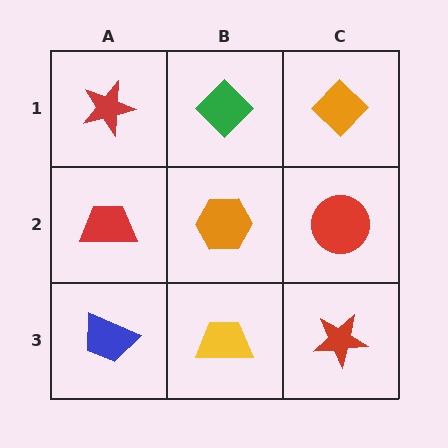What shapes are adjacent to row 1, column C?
A red circle (row 2, column C), a green diamond (row 1, column B).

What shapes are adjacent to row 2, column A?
A red star (row 1, column A), a blue trapezoid (row 3, column A), an orange hexagon (row 2, column B).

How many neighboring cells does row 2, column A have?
3.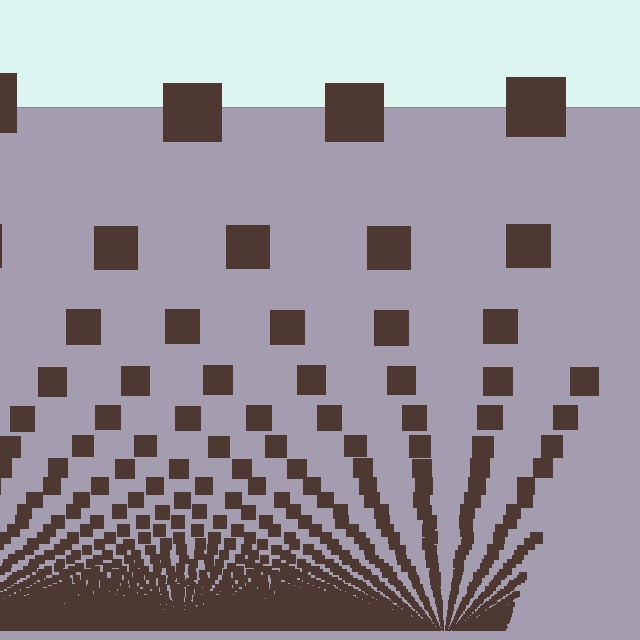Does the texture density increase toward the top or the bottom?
Density increases toward the bottom.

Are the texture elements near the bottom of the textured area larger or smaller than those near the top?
Smaller. The gradient is inverted — elements near the bottom are smaller and denser.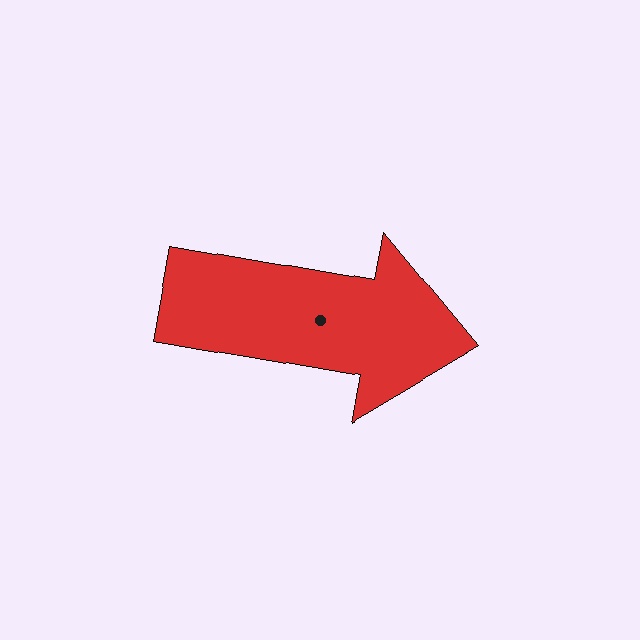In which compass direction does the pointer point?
East.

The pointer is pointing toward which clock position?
Roughly 3 o'clock.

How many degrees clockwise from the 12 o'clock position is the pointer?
Approximately 100 degrees.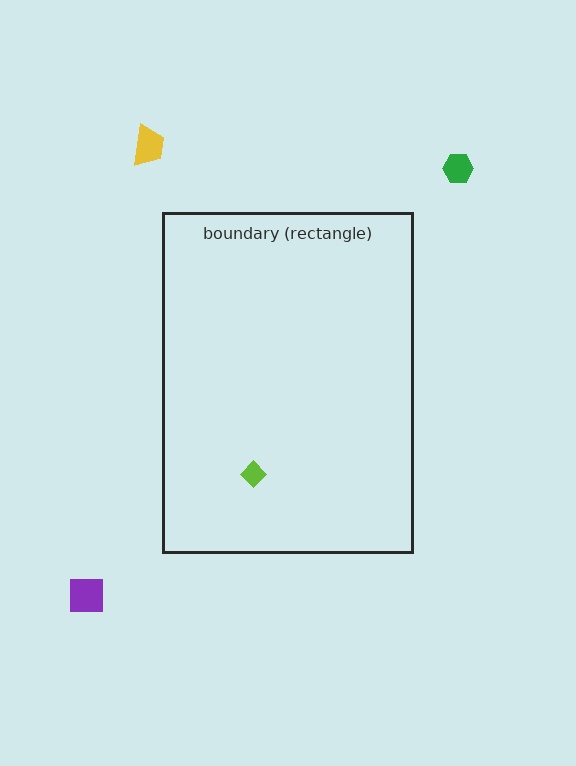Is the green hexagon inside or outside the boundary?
Outside.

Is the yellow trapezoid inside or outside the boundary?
Outside.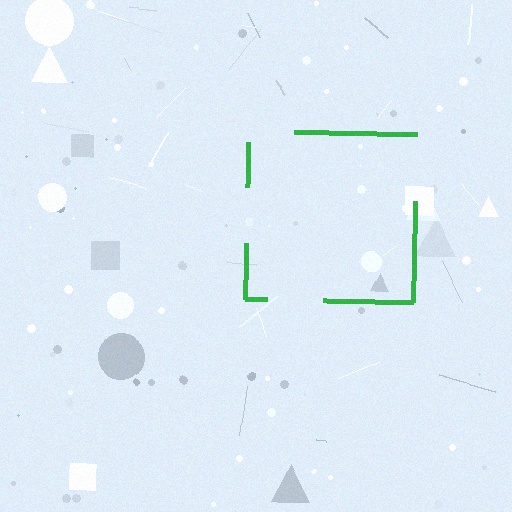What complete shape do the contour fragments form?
The contour fragments form a square.